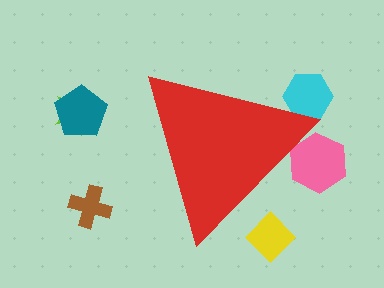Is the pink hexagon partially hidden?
Yes, the pink hexagon is partially hidden behind the red triangle.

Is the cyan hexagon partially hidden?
Yes, the cyan hexagon is partially hidden behind the red triangle.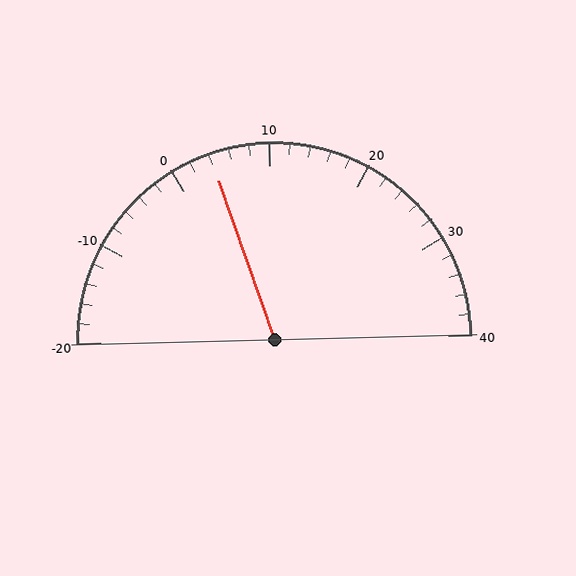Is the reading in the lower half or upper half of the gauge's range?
The reading is in the lower half of the range (-20 to 40).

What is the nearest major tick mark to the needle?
The nearest major tick mark is 0.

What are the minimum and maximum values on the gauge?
The gauge ranges from -20 to 40.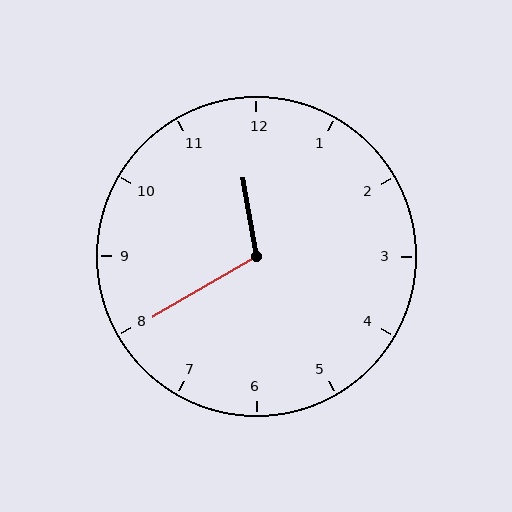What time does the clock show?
11:40.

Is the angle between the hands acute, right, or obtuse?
It is obtuse.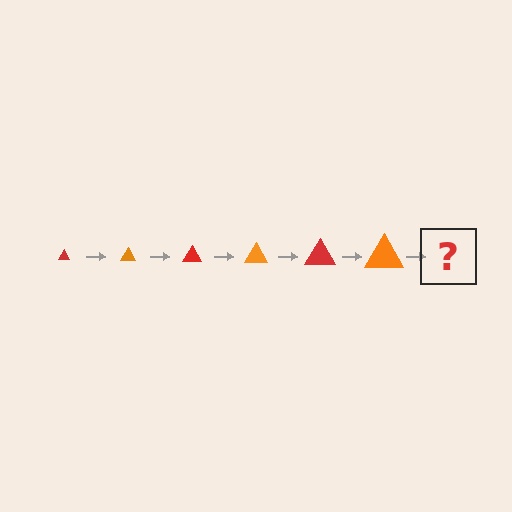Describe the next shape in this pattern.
It should be a red triangle, larger than the previous one.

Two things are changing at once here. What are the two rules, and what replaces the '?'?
The two rules are that the triangle grows larger each step and the color cycles through red and orange. The '?' should be a red triangle, larger than the previous one.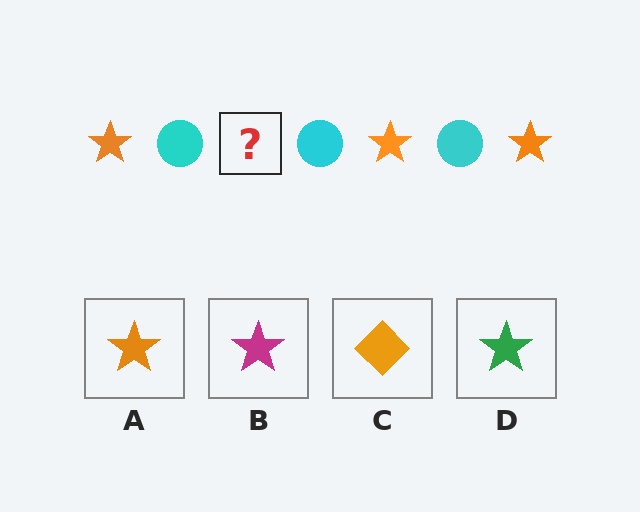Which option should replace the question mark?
Option A.